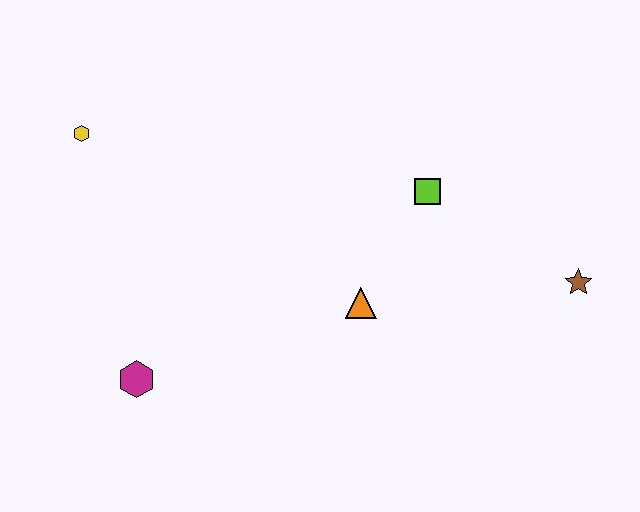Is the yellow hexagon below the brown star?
No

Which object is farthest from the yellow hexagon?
The brown star is farthest from the yellow hexagon.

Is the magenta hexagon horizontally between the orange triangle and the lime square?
No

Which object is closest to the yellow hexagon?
The magenta hexagon is closest to the yellow hexagon.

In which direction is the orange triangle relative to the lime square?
The orange triangle is below the lime square.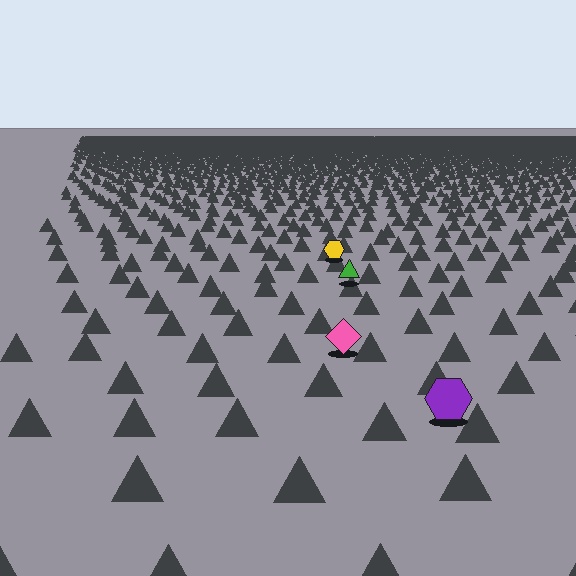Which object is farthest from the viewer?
The yellow hexagon is farthest from the viewer. It appears smaller and the ground texture around it is denser.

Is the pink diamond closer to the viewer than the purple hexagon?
No. The purple hexagon is closer — you can tell from the texture gradient: the ground texture is coarser near it.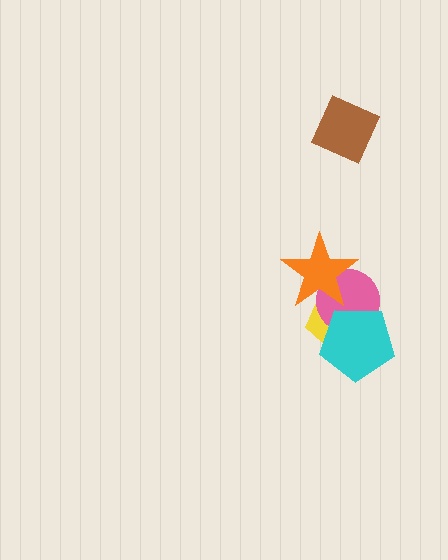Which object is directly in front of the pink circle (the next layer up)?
The cyan pentagon is directly in front of the pink circle.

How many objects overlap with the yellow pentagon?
3 objects overlap with the yellow pentagon.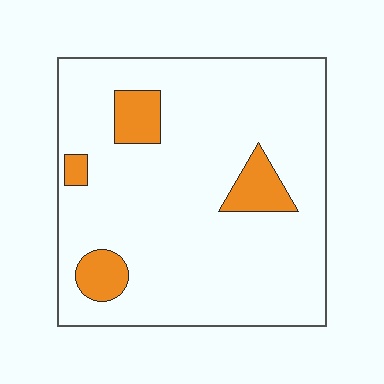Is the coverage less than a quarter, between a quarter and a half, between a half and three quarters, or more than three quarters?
Less than a quarter.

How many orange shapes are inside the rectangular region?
4.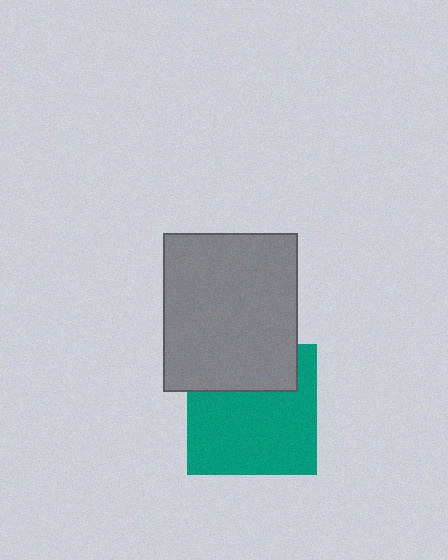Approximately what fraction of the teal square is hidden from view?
Roughly 31% of the teal square is hidden behind the gray rectangle.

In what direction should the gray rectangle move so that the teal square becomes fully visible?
The gray rectangle should move up. That is the shortest direction to clear the overlap and leave the teal square fully visible.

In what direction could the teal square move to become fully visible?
The teal square could move down. That would shift it out from behind the gray rectangle entirely.